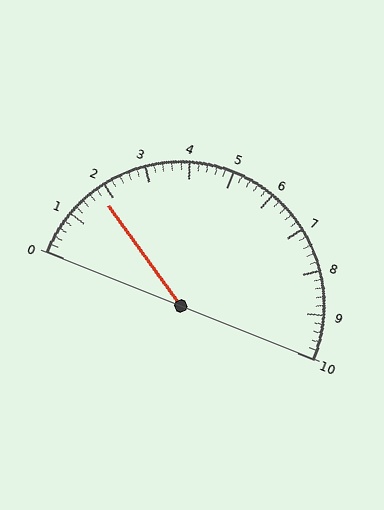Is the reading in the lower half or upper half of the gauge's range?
The reading is in the lower half of the range (0 to 10).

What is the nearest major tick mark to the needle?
The nearest major tick mark is 2.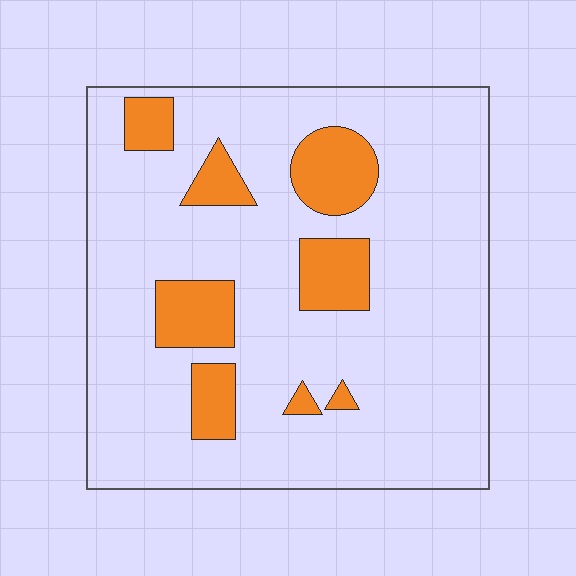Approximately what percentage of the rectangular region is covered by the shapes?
Approximately 15%.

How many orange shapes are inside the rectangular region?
8.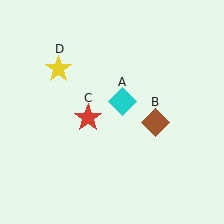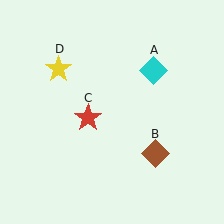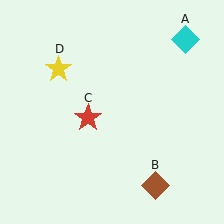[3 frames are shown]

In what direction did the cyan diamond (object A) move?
The cyan diamond (object A) moved up and to the right.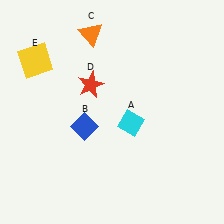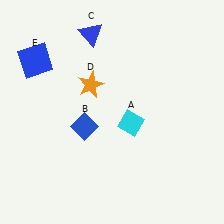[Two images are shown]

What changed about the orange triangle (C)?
In Image 1, C is orange. In Image 2, it changed to blue.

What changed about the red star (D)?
In Image 1, D is red. In Image 2, it changed to orange.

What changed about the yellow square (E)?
In Image 1, E is yellow. In Image 2, it changed to blue.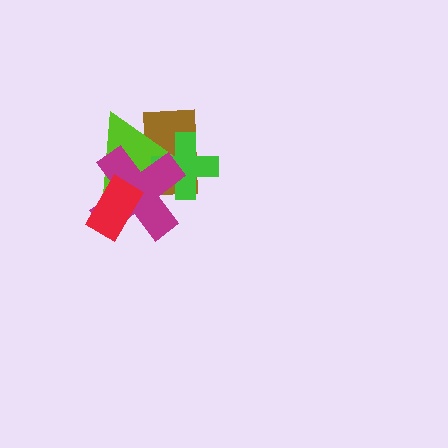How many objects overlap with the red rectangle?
2 objects overlap with the red rectangle.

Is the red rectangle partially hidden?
No, no other shape covers it.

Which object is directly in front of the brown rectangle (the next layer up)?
The lime triangle is directly in front of the brown rectangle.